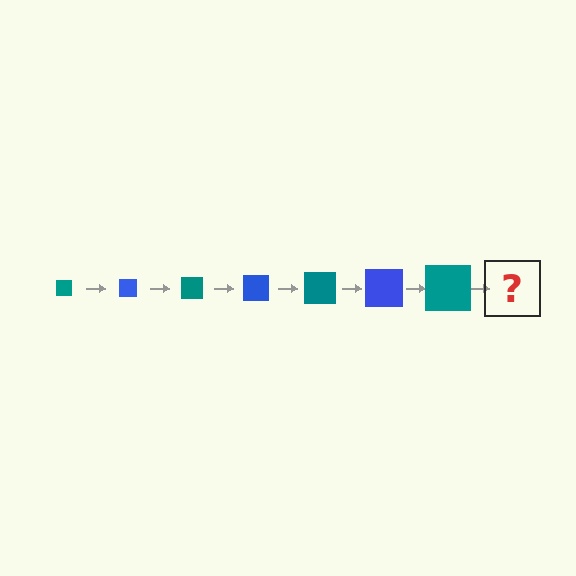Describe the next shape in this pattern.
It should be a blue square, larger than the previous one.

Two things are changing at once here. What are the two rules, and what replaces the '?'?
The two rules are that the square grows larger each step and the color cycles through teal and blue. The '?' should be a blue square, larger than the previous one.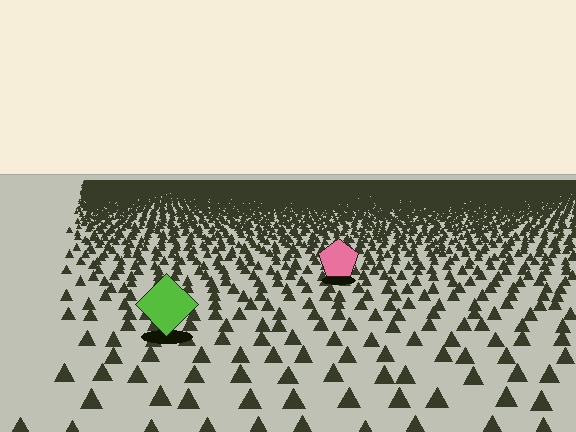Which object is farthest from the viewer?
The pink pentagon is farthest from the viewer. It appears smaller and the ground texture around it is denser.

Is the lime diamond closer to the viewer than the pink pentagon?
Yes. The lime diamond is closer — you can tell from the texture gradient: the ground texture is coarser near it.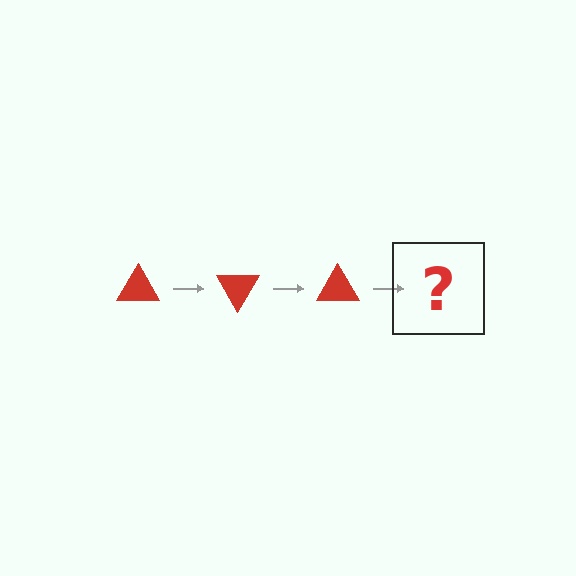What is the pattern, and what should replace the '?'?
The pattern is that the triangle rotates 60 degrees each step. The '?' should be a red triangle rotated 180 degrees.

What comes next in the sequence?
The next element should be a red triangle rotated 180 degrees.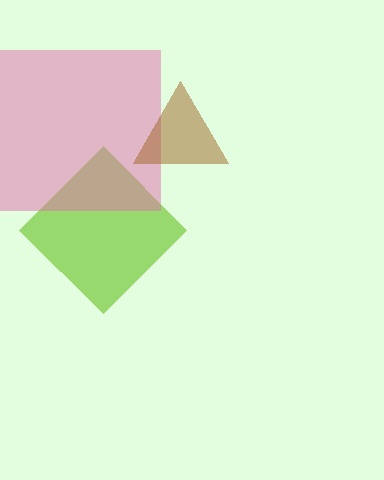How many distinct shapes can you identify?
There are 3 distinct shapes: a lime diamond, a pink square, a brown triangle.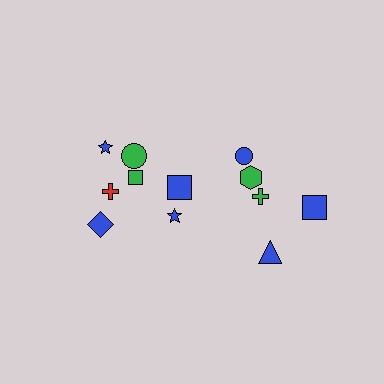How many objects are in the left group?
There are 7 objects.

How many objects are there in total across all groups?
There are 12 objects.